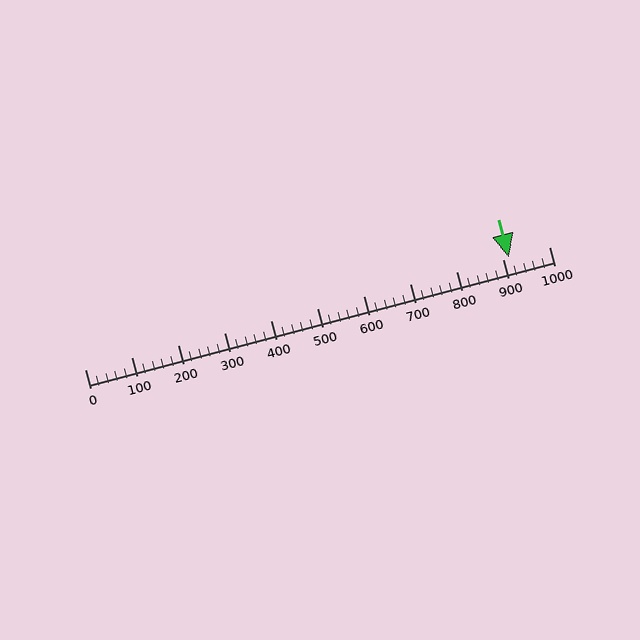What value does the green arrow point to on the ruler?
The green arrow points to approximately 913.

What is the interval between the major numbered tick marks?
The major tick marks are spaced 100 units apart.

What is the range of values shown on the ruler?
The ruler shows values from 0 to 1000.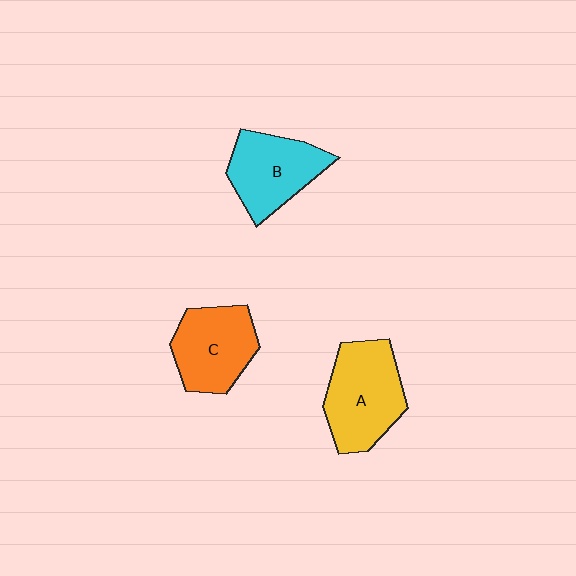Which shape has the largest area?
Shape A (yellow).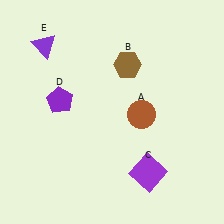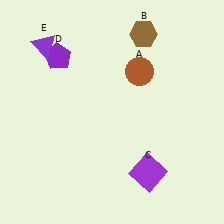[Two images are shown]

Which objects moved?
The objects that moved are: the brown circle (A), the brown hexagon (B), the purple pentagon (D).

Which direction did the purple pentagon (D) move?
The purple pentagon (D) moved up.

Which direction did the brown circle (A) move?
The brown circle (A) moved up.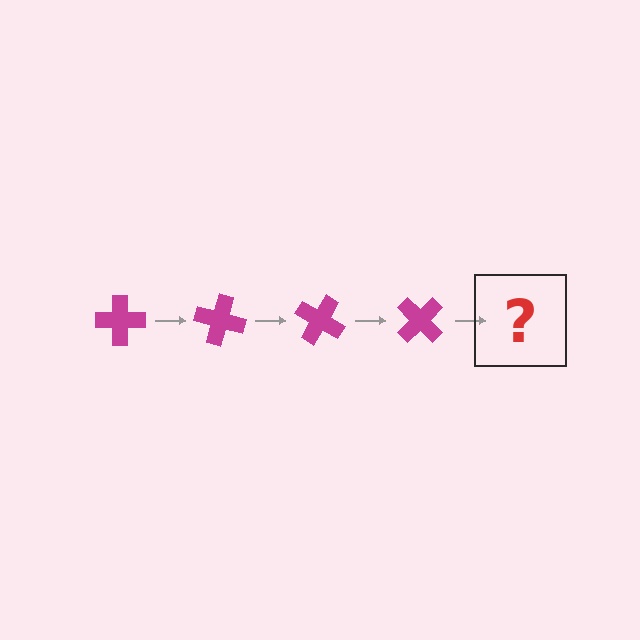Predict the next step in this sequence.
The next step is a magenta cross rotated 60 degrees.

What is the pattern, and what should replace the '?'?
The pattern is that the cross rotates 15 degrees each step. The '?' should be a magenta cross rotated 60 degrees.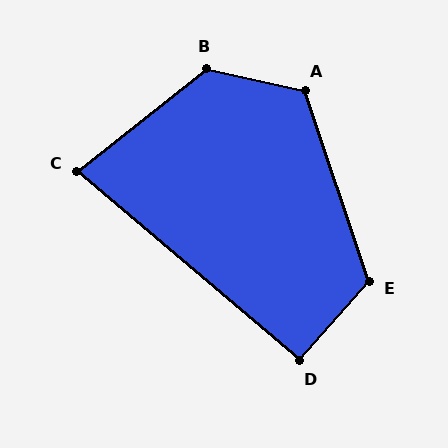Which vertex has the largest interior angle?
B, at approximately 129 degrees.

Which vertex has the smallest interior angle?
C, at approximately 79 degrees.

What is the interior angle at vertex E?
Approximately 120 degrees (obtuse).